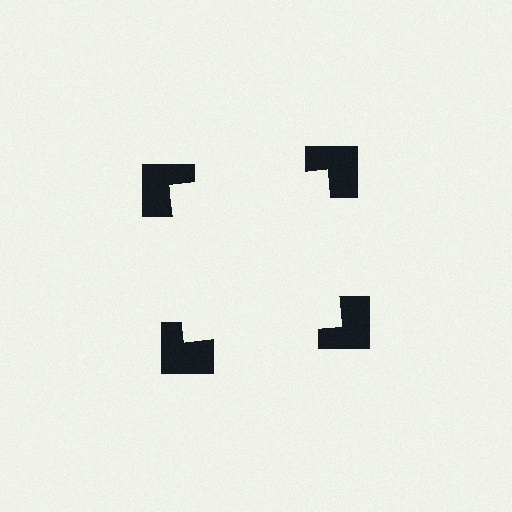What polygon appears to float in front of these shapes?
An illusory square — its edges are inferred from the aligned wedge cuts in the notched squares, not physically drawn.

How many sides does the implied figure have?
4 sides.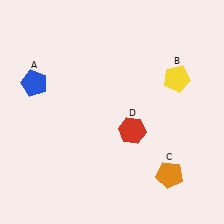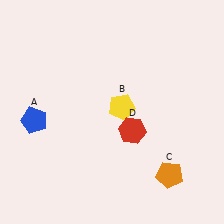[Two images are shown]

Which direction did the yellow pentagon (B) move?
The yellow pentagon (B) moved left.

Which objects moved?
The objects that moved are: the blue pentagon (A), the yellow pentagon (B).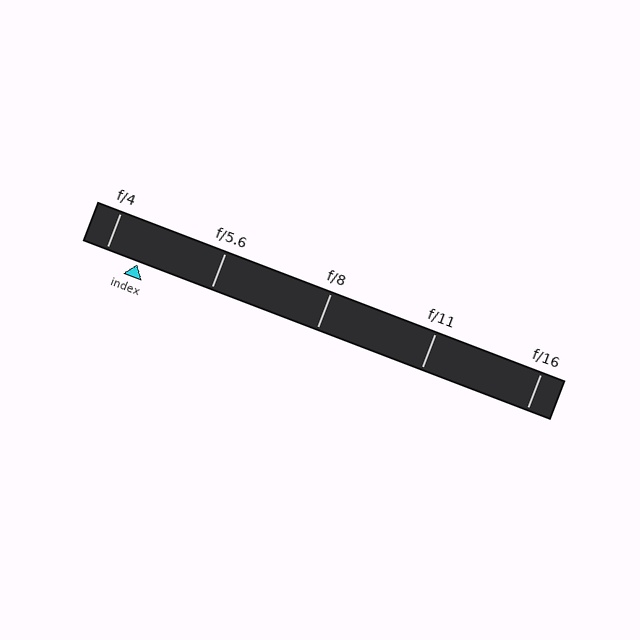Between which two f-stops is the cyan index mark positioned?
The index mark is between f/4 and f/5.6.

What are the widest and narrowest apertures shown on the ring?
The widest aperture shown is f/4 and the narrowest is f/16.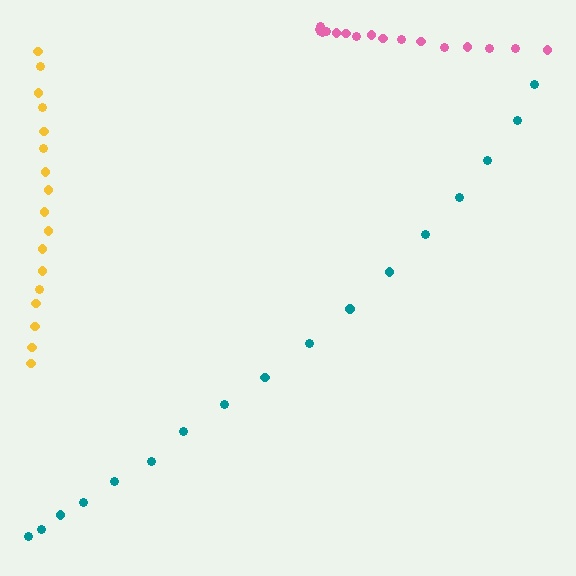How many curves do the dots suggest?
There are 3 distinct paths.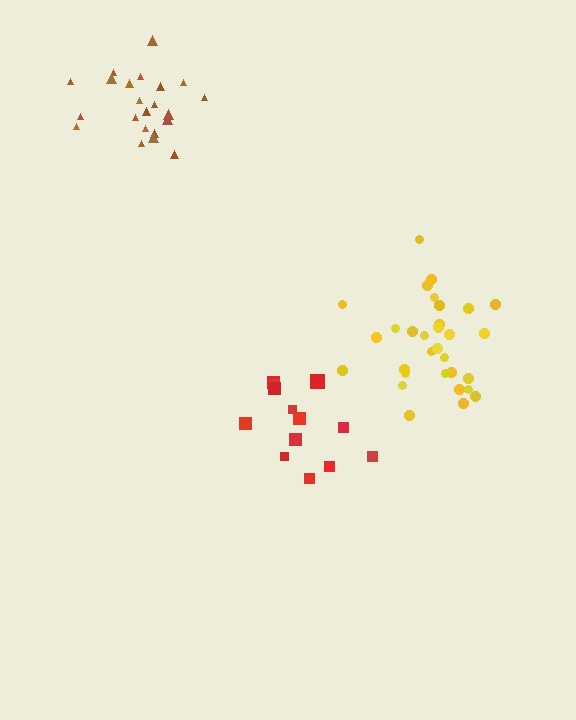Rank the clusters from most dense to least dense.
brown, yellow, red.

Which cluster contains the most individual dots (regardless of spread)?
Yellow (31).